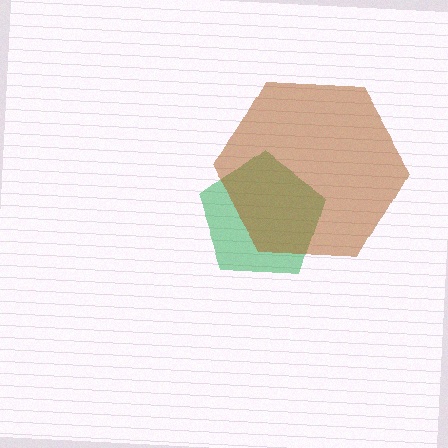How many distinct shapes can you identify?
There are 2 distinct shapes: a green pentagon, a brown hexagon.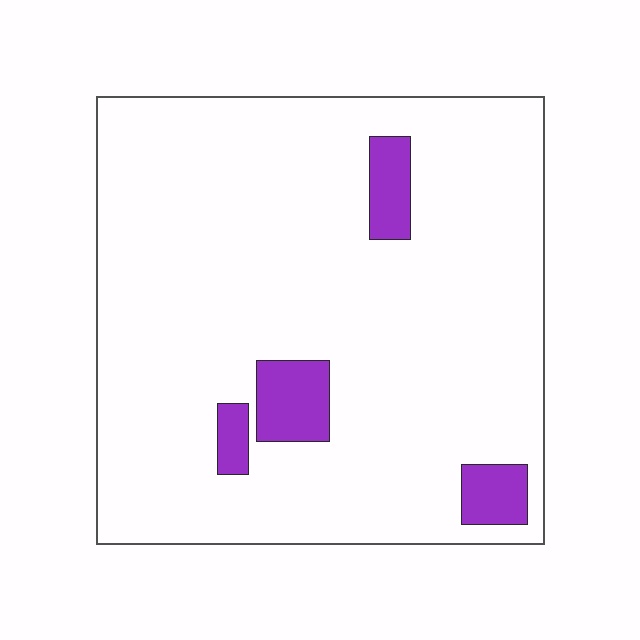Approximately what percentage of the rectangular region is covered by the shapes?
Approximately 10%.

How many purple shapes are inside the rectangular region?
4.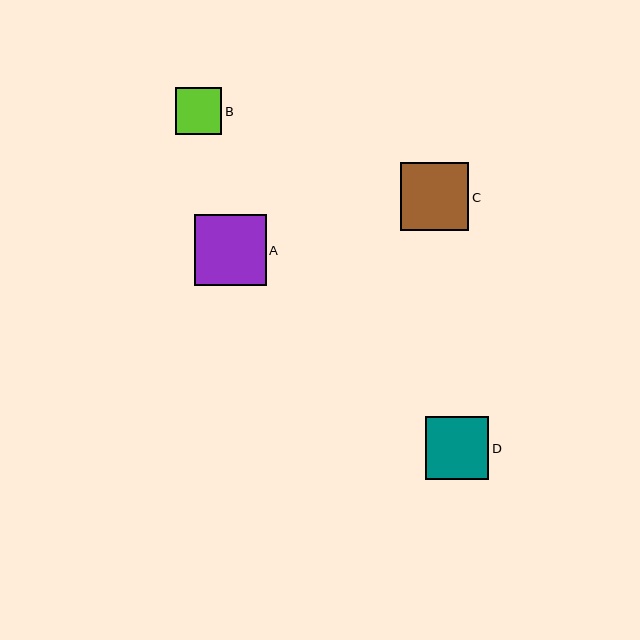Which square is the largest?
Square A is the largest with a size of approximately 72 pixels.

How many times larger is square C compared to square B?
Square C is approximately 1.5 times the size of square B.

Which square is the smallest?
Square B is the smallest with a size of approximately 47 pixels.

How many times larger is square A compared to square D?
Square A is approximately 1.1 times the size of square D.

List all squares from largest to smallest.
From largest to smallest: A, C, D, B.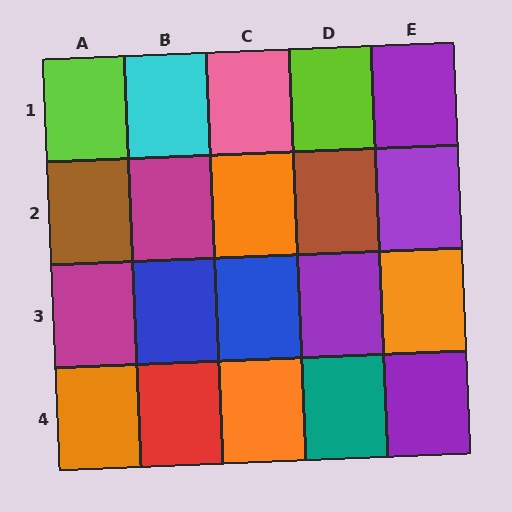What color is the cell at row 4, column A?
Orange.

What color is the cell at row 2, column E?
Purple.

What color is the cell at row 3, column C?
Blue.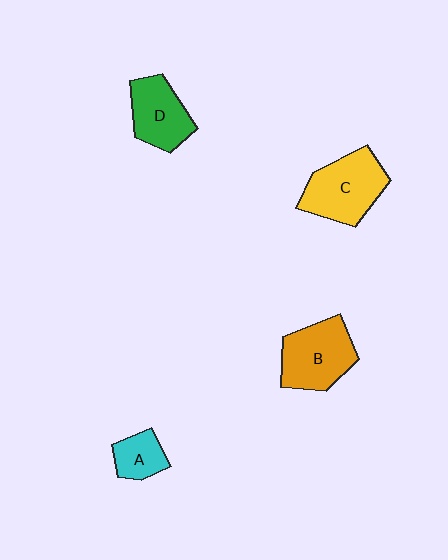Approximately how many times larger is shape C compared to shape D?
Approximately 1.3 times.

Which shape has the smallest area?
Shape A (cyan).